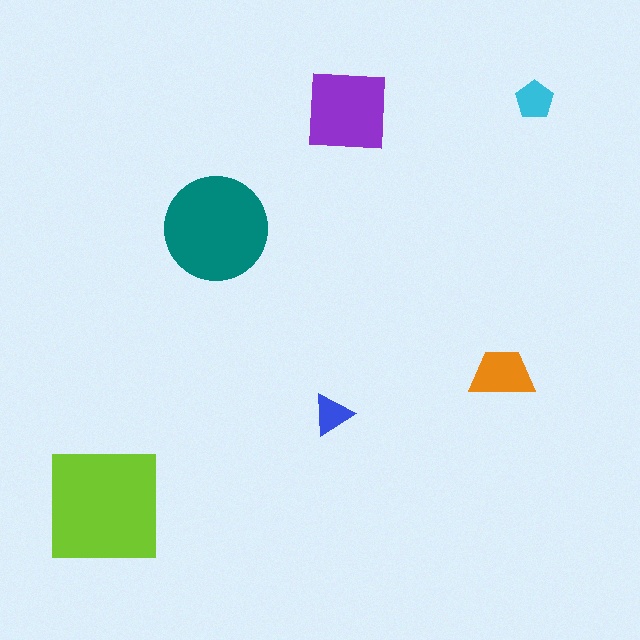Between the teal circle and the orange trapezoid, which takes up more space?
The teal circle.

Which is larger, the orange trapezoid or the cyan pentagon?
The orange trapezoid.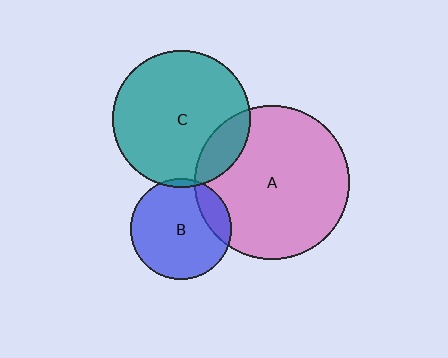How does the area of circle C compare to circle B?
Approximately 1.8 times.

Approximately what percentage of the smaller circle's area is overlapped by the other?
Approximately 15%.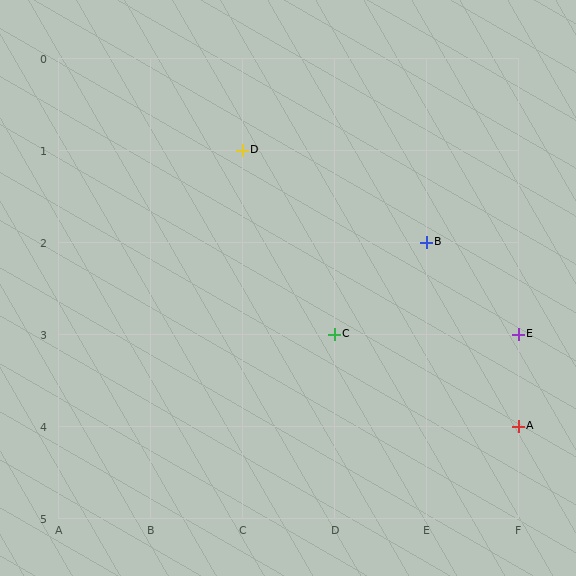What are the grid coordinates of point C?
Point C is at grid coordinates (D, 3).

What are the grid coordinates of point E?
Point E is at grid coordinates (F, 3).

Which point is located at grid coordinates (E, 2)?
Point B is at (E, 2).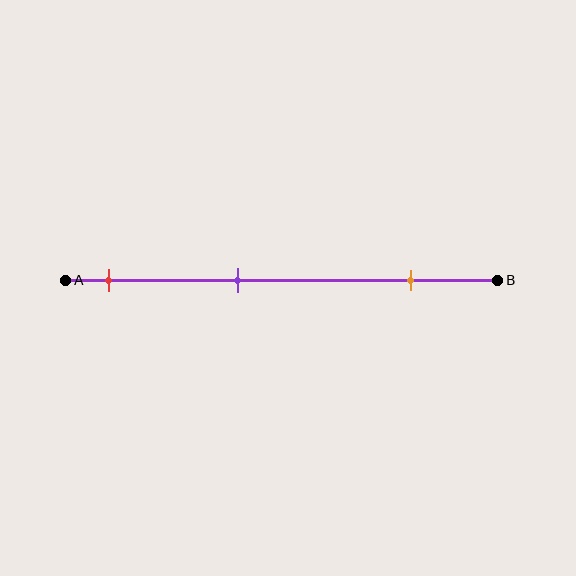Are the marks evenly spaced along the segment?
Yes, the marks are approximately evenly spaced.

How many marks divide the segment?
There are 3 marks dividing the segment.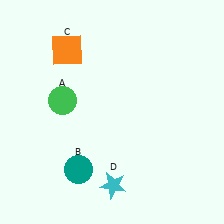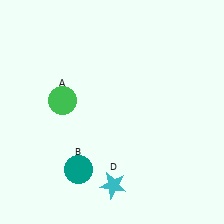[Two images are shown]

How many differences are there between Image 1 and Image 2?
There is 1 difference between the two images.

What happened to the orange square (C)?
The orange square (C) was removed in Image 2. It was in the top-left area of Image 1.